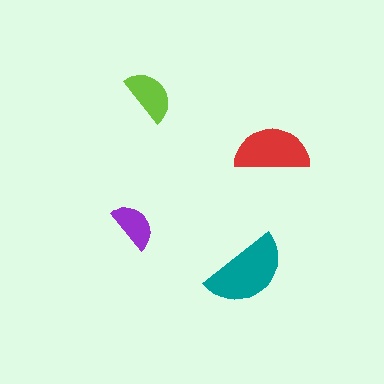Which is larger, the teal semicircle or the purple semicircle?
The teal one.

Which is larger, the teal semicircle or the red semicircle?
The teal one.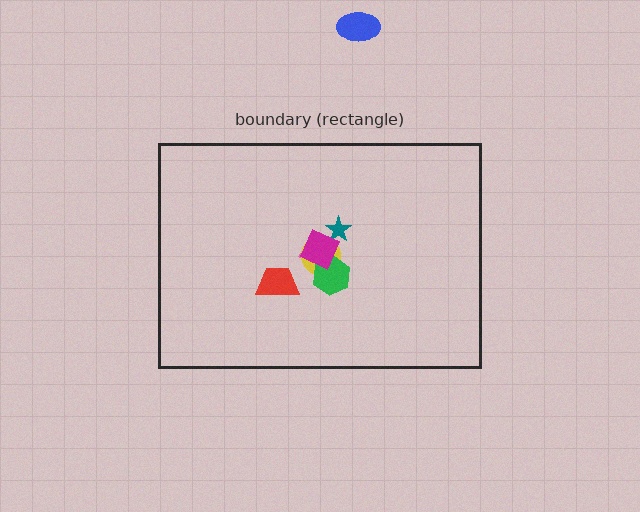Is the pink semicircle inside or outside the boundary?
Inside.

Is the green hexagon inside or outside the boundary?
Inside.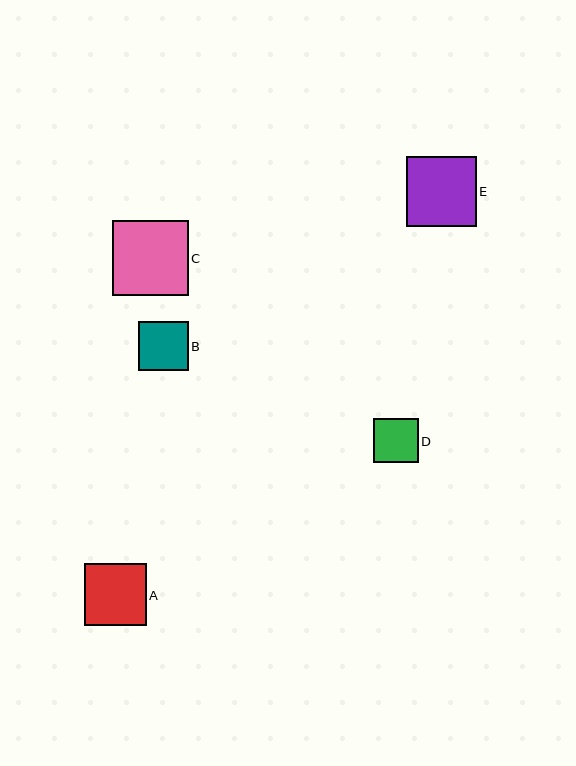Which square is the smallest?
Square D is the smallest with a size of approximately 45 pixels.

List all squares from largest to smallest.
From largest to smallest: C, E, A, B, D.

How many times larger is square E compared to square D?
Square E is approximately 1.6 times the size of square D.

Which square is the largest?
Square C is the largest with a size of approximately 75 pixels.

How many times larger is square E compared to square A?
Square E is approximately 1.1 times the size of square A.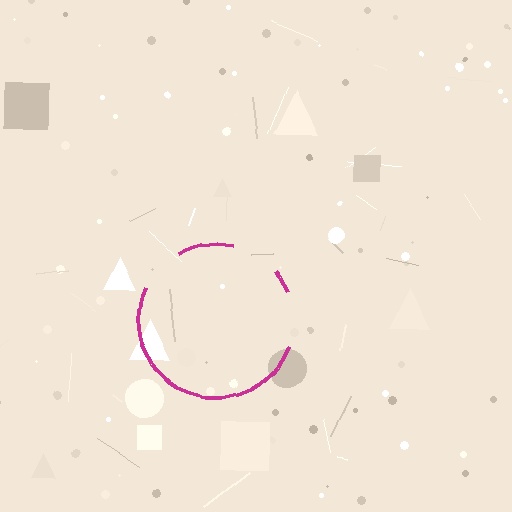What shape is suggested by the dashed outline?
The dashed outline suggests a circle.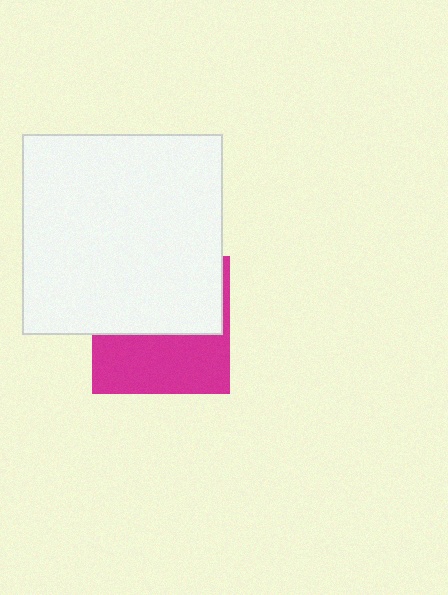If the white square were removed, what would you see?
You would see the complete magenta square.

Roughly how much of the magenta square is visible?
A small part of it is visible (roughly 45%).